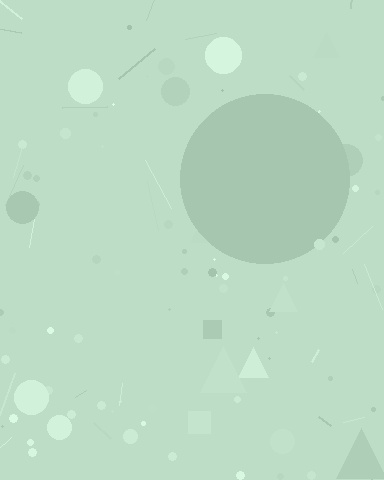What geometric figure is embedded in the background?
A circle is embedded in the background.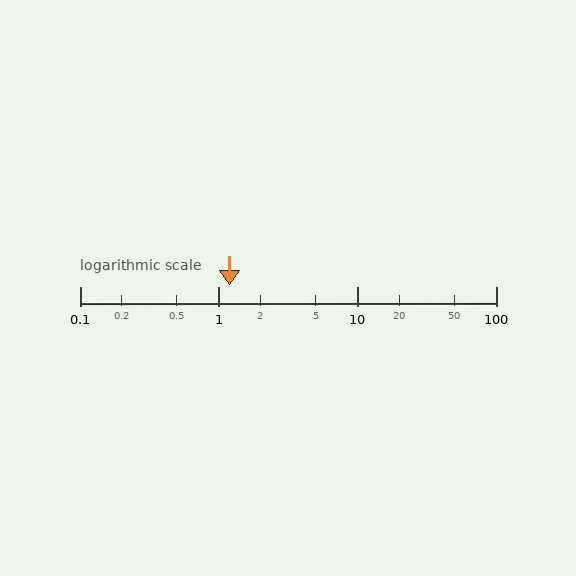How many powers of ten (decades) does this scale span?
The scale spans 3 decades, from 0.1 to 100.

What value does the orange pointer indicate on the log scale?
The pointer indicates approximately 1.2.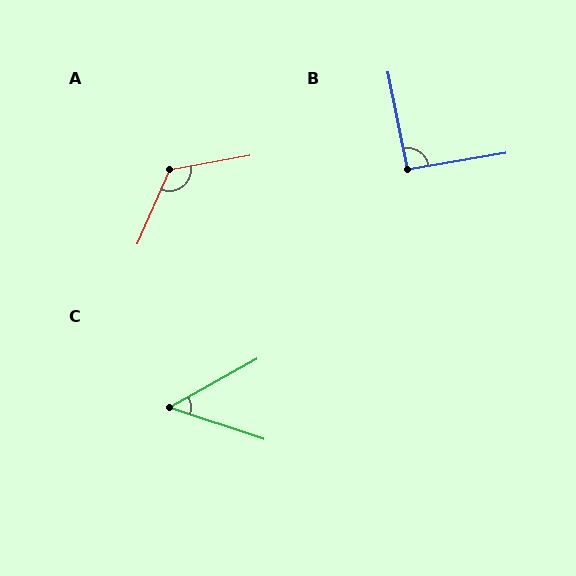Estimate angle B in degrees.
Approximately 91 degrees.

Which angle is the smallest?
C, at approximately 47 degrees.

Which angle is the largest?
A, at approximately 124 degrees.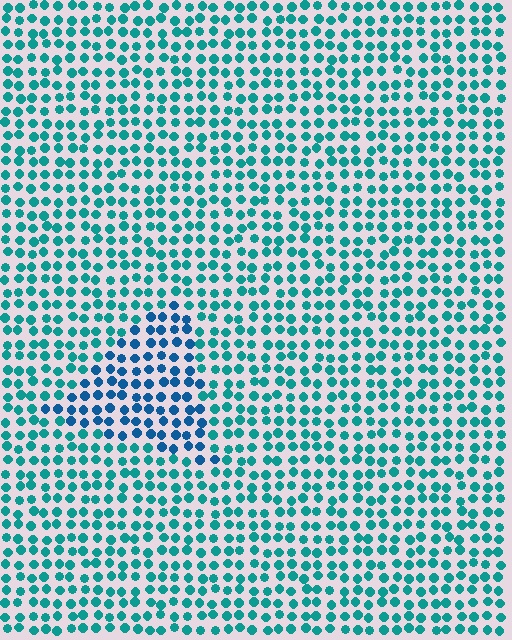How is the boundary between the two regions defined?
The boundary is defined purely by a slight shift in hue (about 32 degrees). Spacing, size, and orientation are identical on both sides.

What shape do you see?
I see a triangle.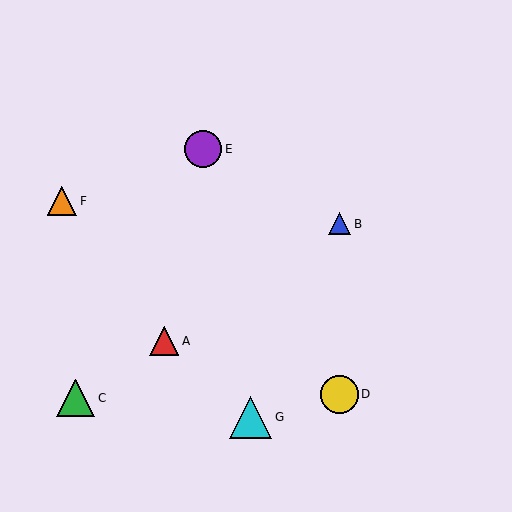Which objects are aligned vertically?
Objects B, D are aligned vertically.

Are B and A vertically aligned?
No, B is at x≈340 and A is at x≈164.